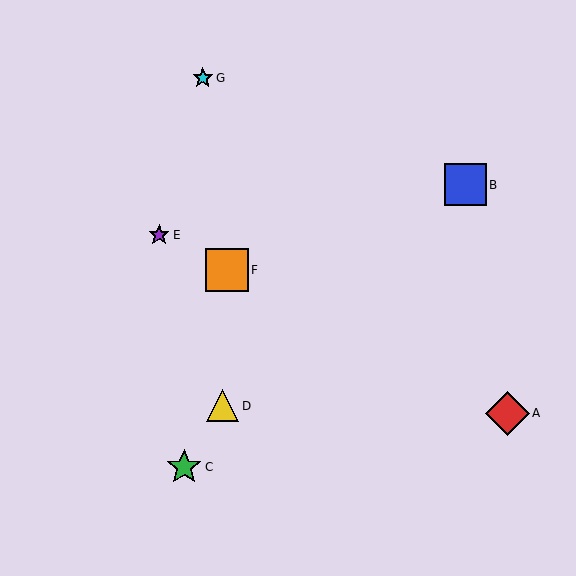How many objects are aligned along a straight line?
3 objects (A, E, F) are aligned along a straight line.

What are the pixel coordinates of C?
Object C is at (184, 467).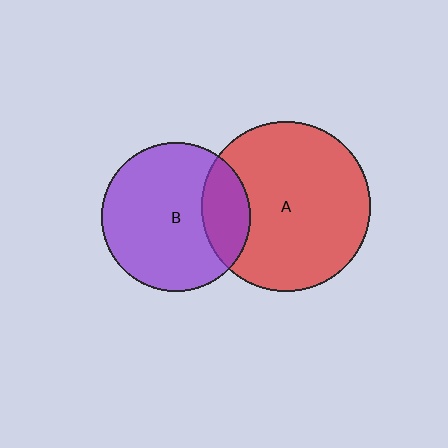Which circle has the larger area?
Circle A (red).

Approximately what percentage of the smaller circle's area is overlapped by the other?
Approximately 20%.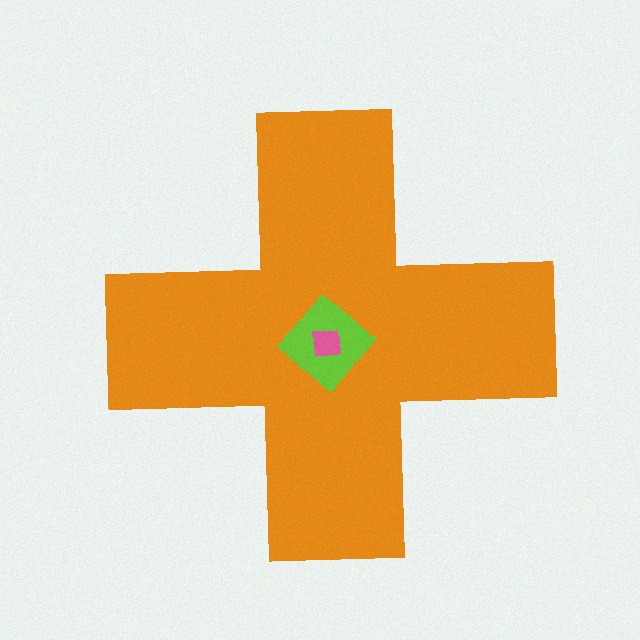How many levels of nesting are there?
3.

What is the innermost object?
The pink square.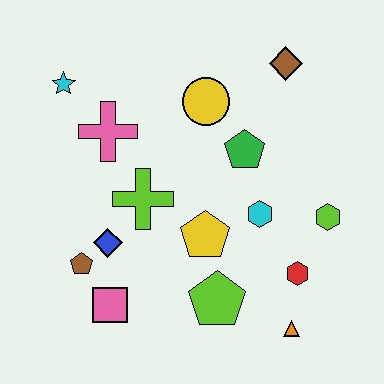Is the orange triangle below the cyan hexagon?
Yes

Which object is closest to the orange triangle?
The red hexagon is closest to the orange triangle.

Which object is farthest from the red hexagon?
The cyan star is farthest from the red hexagon.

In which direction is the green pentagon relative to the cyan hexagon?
The green pentagon is above the cyan hexagon.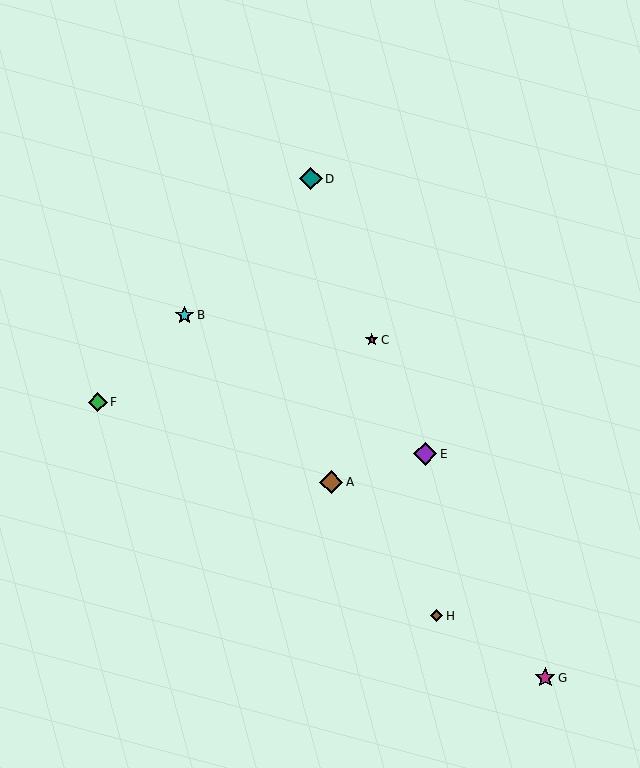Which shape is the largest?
The brown diamond (labeled A) is the largest.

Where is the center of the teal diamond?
The center of the teal diamond is at (311, 179).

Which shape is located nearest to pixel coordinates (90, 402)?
The green diamond (labeled F) at (98, 402) is nearest to that location.